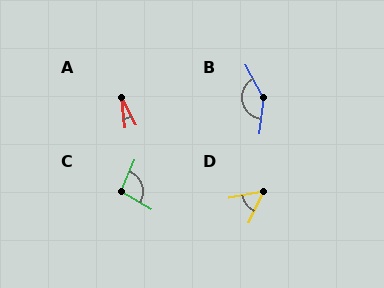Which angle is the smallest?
A, at approximately 22 degrees.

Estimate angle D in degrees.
Approximately 55 degrees.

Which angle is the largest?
B, at approximately 145 degrees.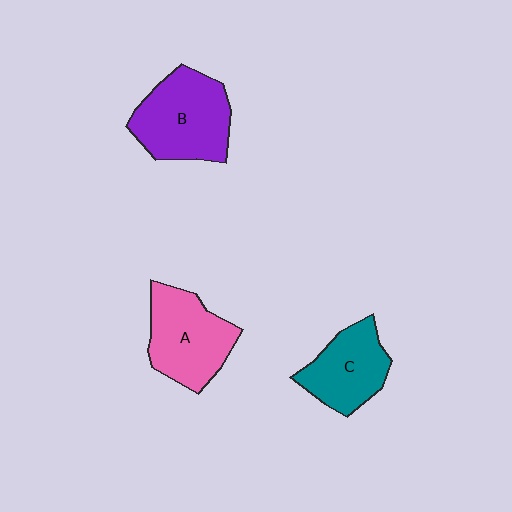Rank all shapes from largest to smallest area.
From largest to smallest: B (purple), A (pink), C (teal).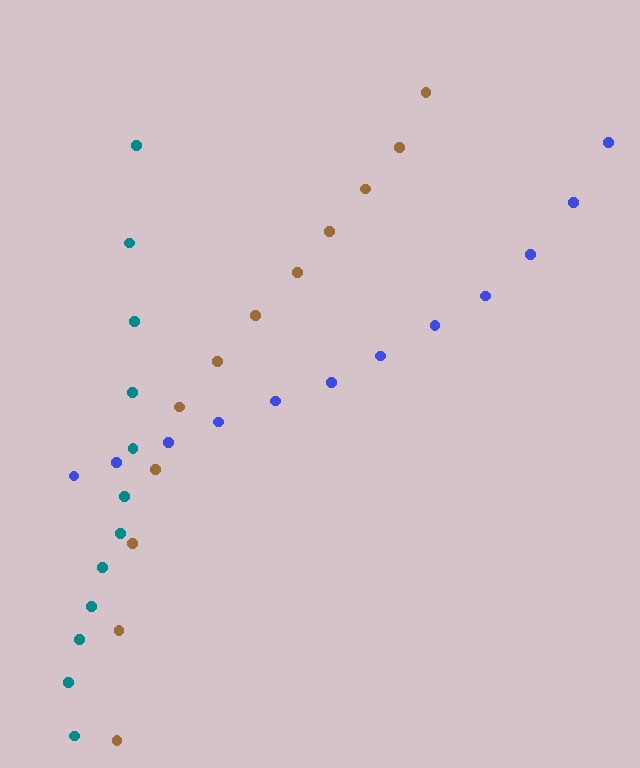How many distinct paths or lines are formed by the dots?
There are 3 distinct paths.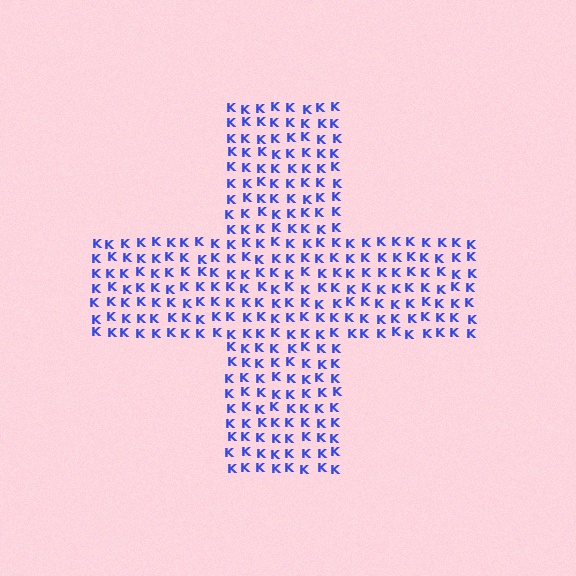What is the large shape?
The large shape is a cross.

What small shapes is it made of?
It is made of small letter K's.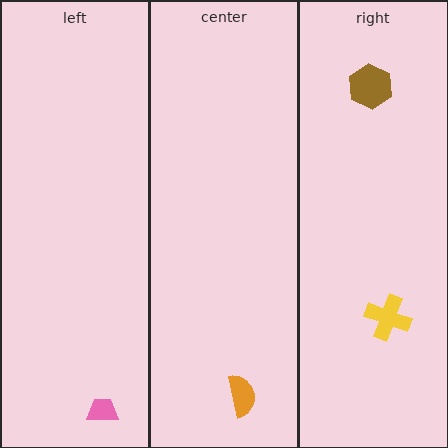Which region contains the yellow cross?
The right region.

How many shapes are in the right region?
2.